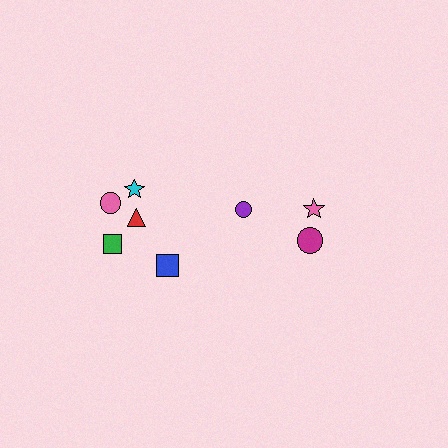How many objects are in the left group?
There are 5 objects.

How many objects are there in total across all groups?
There are 8 objects.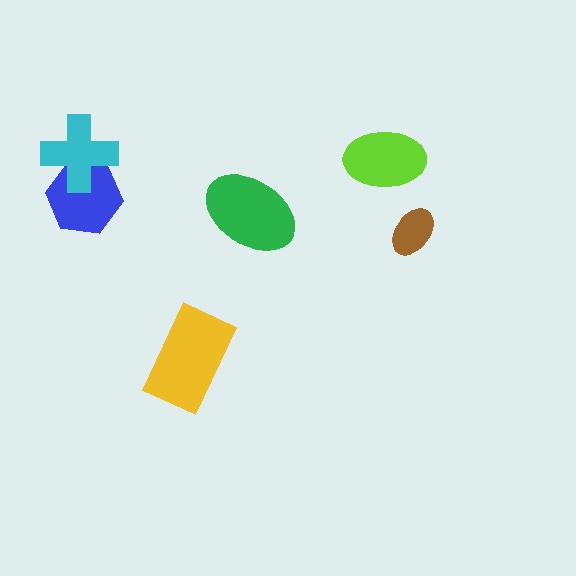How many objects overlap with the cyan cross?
1 object overlaps with the cyan cross.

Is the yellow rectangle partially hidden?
No, no other shape covers it.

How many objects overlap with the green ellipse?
0 objects overlap with the green ellipse.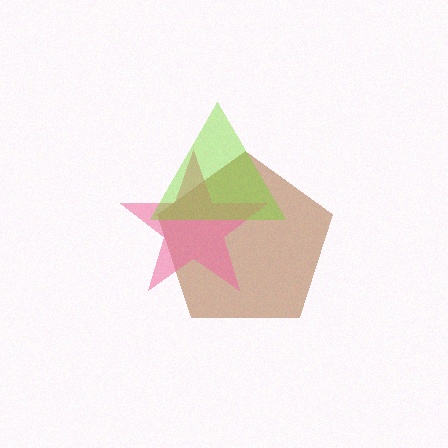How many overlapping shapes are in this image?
There are 3 overlapping shapes in the image.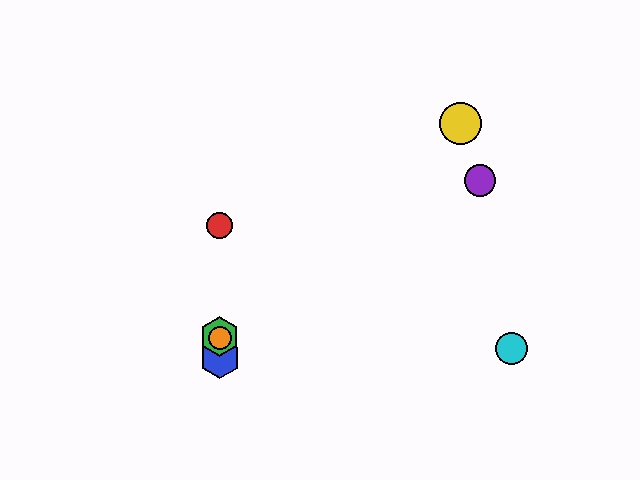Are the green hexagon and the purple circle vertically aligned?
No, the green hexagon is at x≈220 and the purple circle is at x≈480.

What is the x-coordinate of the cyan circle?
The cyan circle is at x≈512.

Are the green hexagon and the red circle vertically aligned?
Yes, both are at x≈220.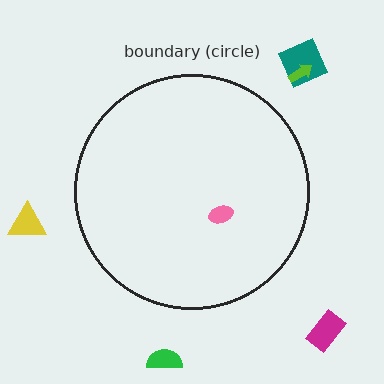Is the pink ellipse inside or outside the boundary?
Inside.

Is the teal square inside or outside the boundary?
Outside.